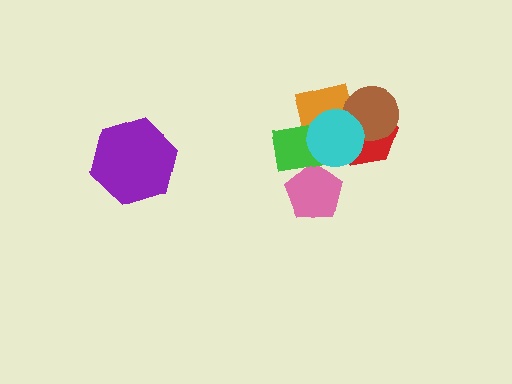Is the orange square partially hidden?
Yes, it is partially covered by another shape.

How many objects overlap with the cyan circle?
4 objects overlap with the cyan circle.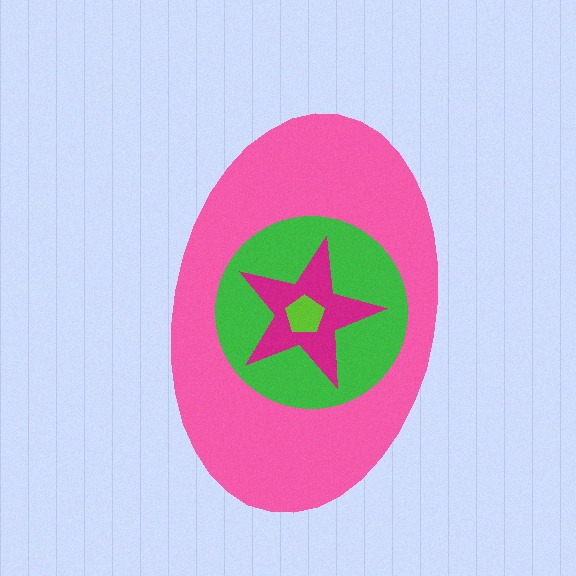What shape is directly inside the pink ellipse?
The green circle.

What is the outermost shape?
The pink ellipse.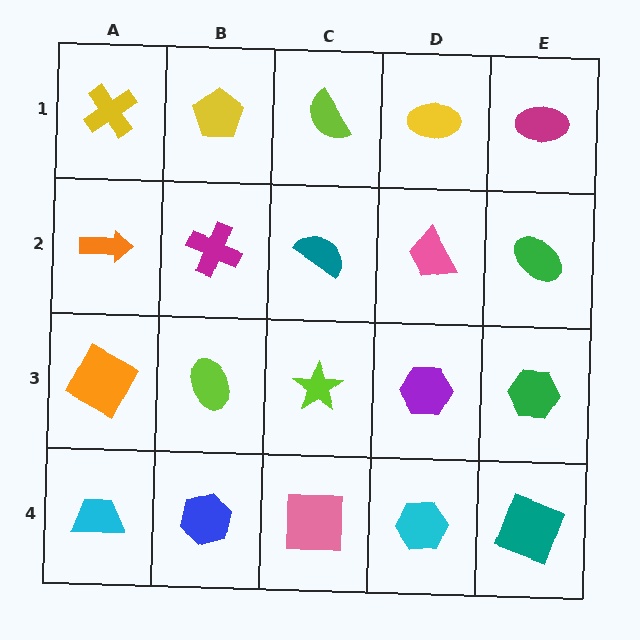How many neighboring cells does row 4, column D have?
3.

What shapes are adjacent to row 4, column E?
A green hexagon (row 3, column E), a cyan hexagon (row 4, column D).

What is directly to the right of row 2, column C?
A pink trapezoid.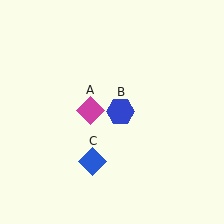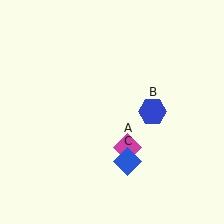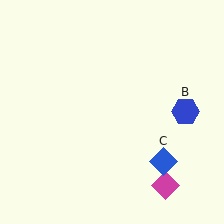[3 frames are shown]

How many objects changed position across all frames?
3 objects changed position: magenta diamond (object A), blue hexagon (object B), blue diamond (object C).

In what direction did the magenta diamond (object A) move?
The magenta diamond (object A) moved down and to the right.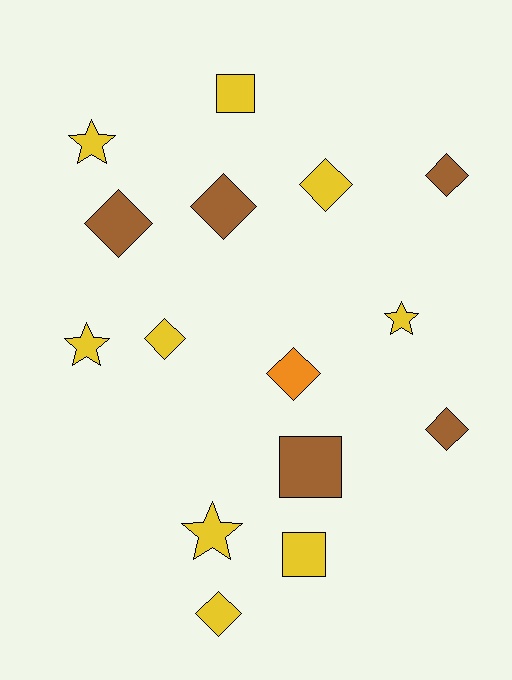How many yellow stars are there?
There are 4 yellow stars.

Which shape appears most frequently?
Diamond, with 8 objects.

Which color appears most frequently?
Yellow, with 9 objects.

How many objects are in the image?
There are 15 objects.